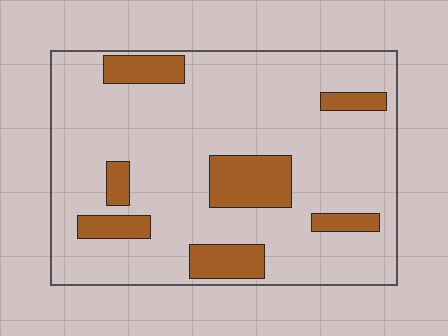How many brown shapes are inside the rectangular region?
7.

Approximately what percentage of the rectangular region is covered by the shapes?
Approximately 20%.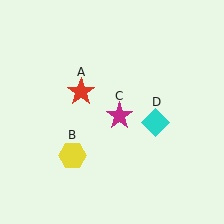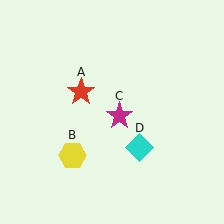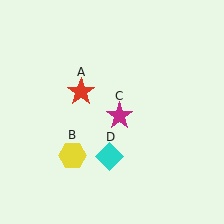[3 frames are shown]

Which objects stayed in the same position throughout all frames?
Red star (object A) and yellow hexagon (object B) and magenta star (object C) remained stationary.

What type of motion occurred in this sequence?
The cyan diamond (object D) rotated clockwise around the center of the scene.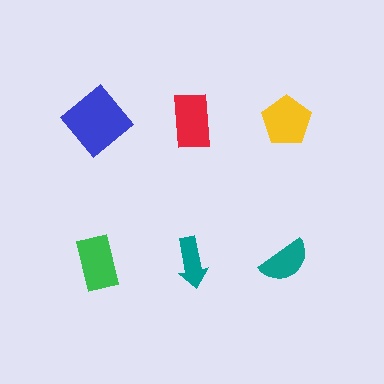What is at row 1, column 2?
A red rectangle.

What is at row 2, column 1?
A green rectangle.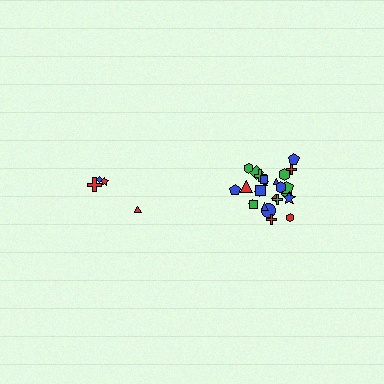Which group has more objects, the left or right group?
The right group.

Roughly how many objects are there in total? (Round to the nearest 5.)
Roughly 30 objects in total.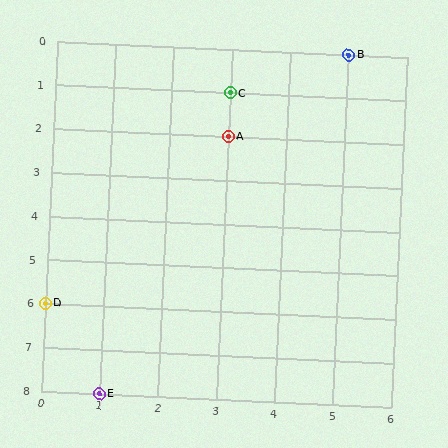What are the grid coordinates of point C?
Point C is at grid coordinates (3, 1).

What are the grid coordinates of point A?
Point A is at grid coordinates (3, 2).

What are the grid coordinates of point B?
Point B is at grid coordinates (5, 0).